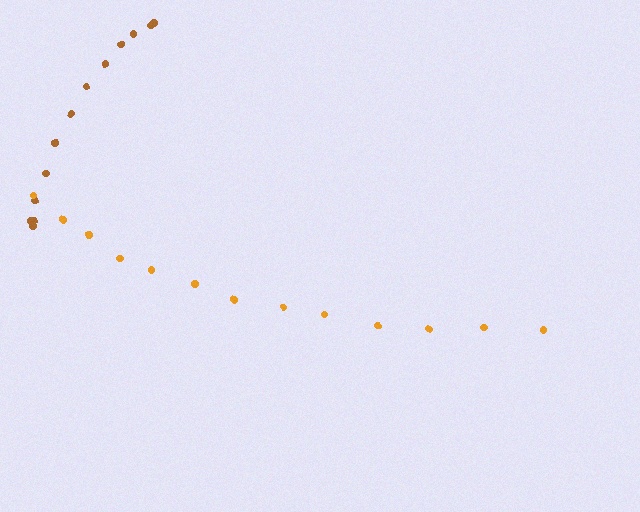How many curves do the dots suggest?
There are 2 distinct paths.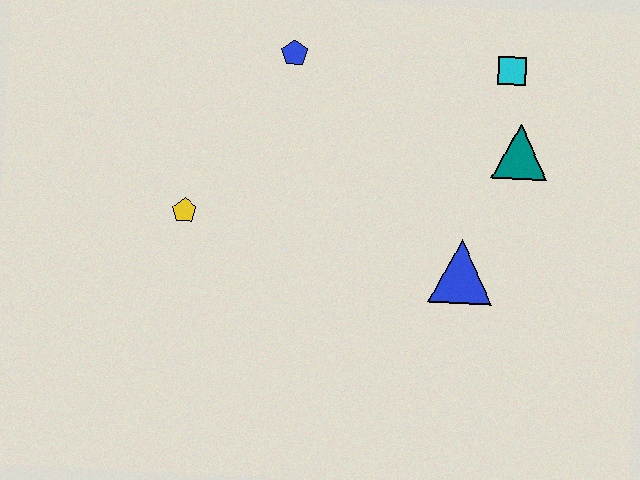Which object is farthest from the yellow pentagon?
The cyan square is farthest from the yellow pentagon.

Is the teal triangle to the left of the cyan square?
No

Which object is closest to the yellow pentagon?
The blue pentagon is closest to the yellow pentagon.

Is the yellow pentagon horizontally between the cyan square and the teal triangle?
No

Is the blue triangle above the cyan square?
No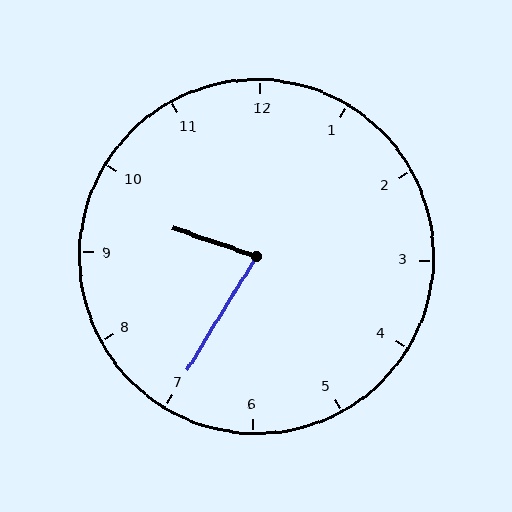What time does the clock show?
9:35.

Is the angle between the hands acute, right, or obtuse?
It is acute.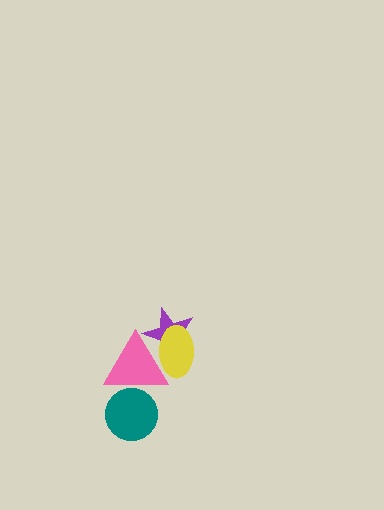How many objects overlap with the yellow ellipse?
2 objects overlap with the yellow ellipse.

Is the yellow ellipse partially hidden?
Yes, it is partially covered by another shape.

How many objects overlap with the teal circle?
1 object overlaps with the teal circle.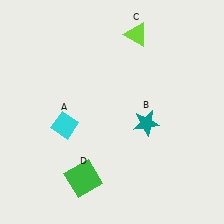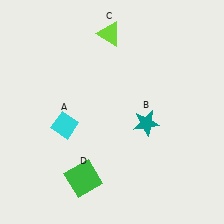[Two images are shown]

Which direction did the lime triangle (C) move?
The lime triangle (C) moved left.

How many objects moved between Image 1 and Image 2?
1 object moved between the two images.